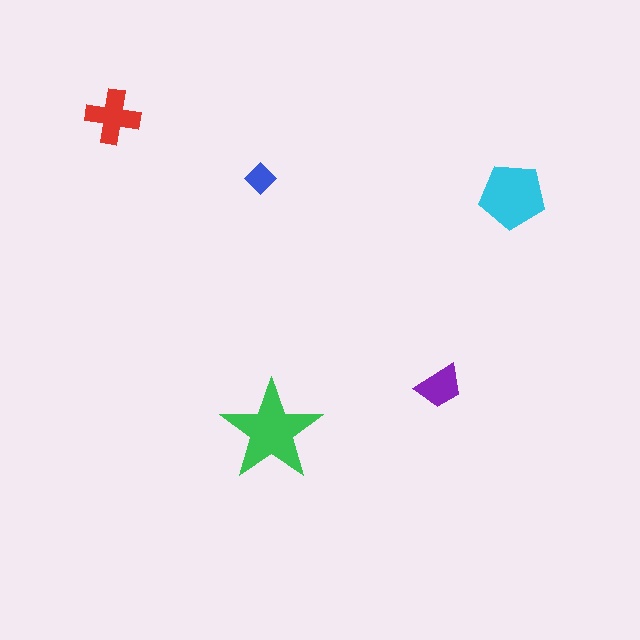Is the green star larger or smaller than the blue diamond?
Larger.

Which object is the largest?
The green star.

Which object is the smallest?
The blue diamond.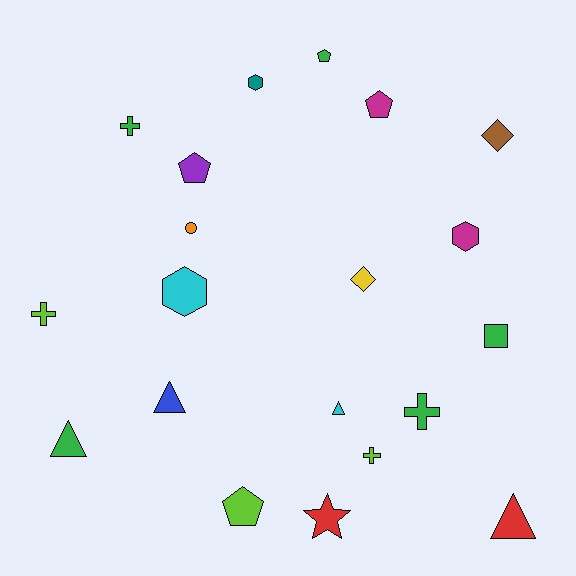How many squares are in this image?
There is 1 square.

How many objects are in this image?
There are 20 objects.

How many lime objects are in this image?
There are 3 lime objects.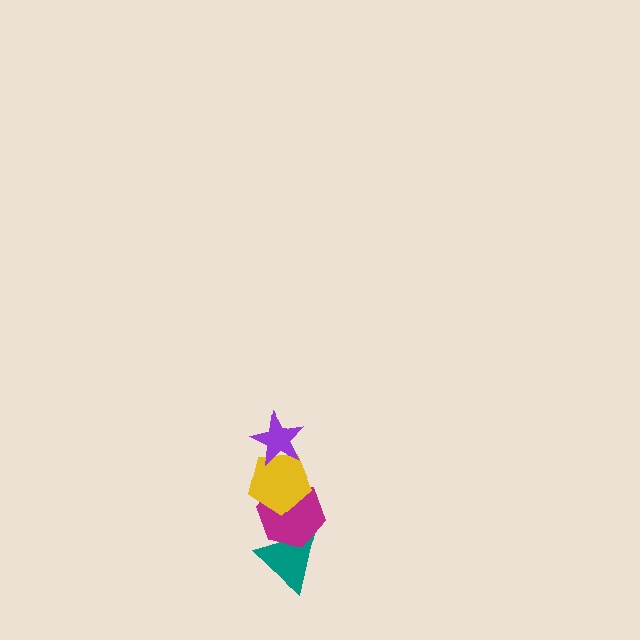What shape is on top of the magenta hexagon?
The yellow pentagon is on top of the magenta hexagon.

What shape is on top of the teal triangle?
The magenta hexagon is on top of the teal triangle.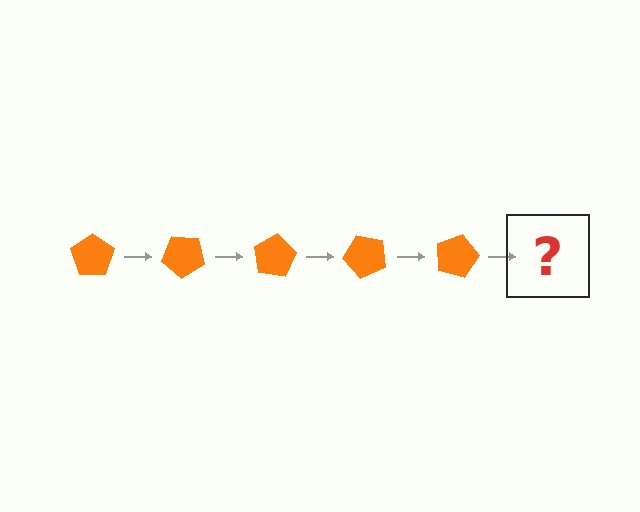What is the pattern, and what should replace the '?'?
The pattern is that the pentagon rotates 40 degrees each step. The '?' should be an orange pentagon rotated 200 degrees.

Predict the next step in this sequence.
The next step is an orange pentagon rotated 200 degrees.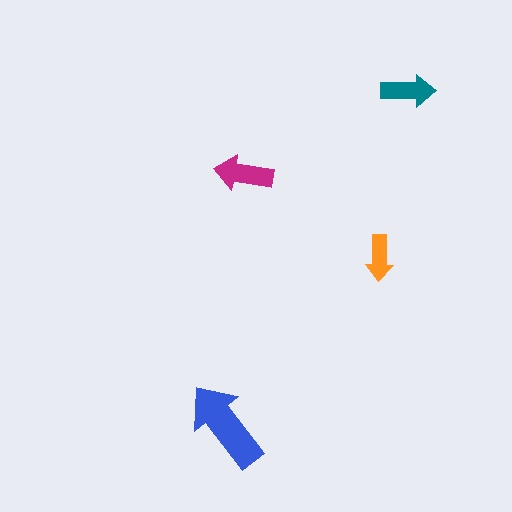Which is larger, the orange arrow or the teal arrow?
The teal one.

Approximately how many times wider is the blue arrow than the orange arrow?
About 2 times wider.